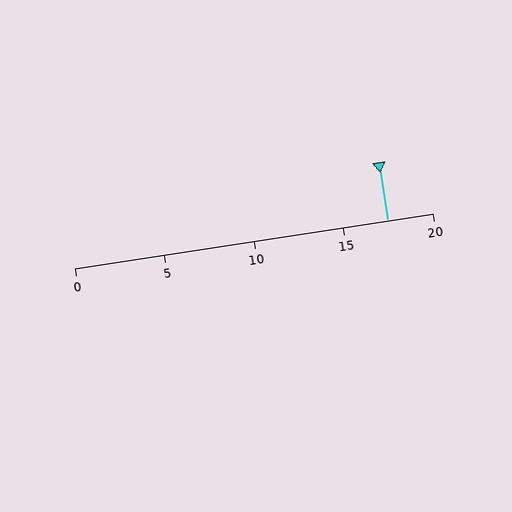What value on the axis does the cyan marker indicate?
The marker indicates approximately 17.5.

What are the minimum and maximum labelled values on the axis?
The axis runs from 0 to 20.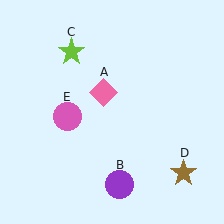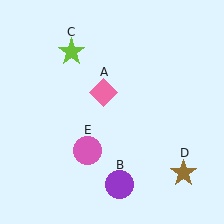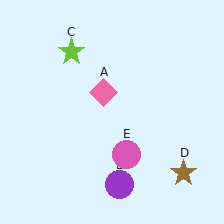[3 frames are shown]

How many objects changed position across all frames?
1 object changed position: pink circle (object E).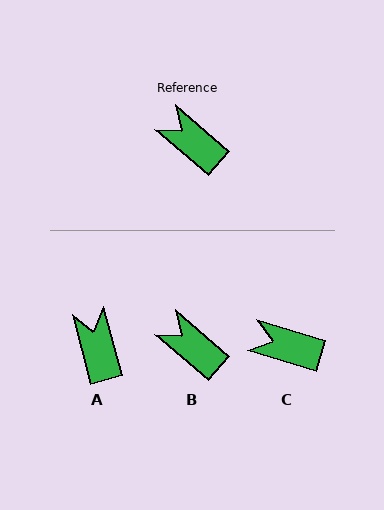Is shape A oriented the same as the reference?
No, it is off by about 35 degrees.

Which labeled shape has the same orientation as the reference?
B.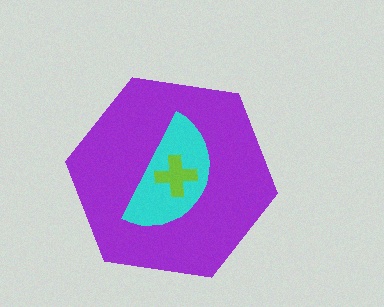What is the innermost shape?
The lime cross.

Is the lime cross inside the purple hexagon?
Yes.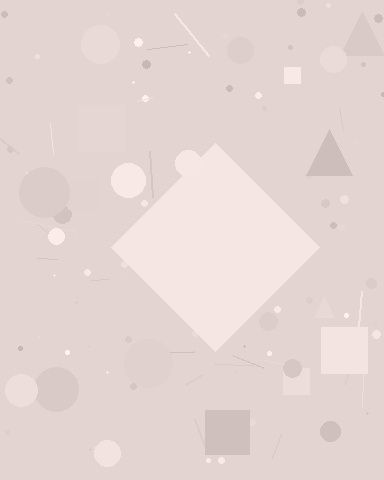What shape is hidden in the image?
A diamond is hidden in the image.